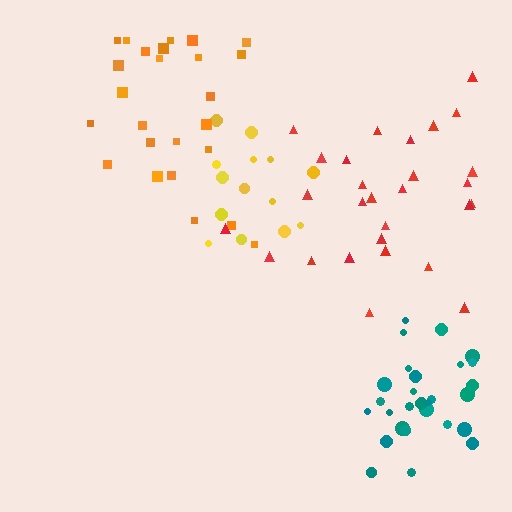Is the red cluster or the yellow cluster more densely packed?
Red.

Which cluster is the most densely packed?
Teal.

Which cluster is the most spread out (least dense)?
Orange.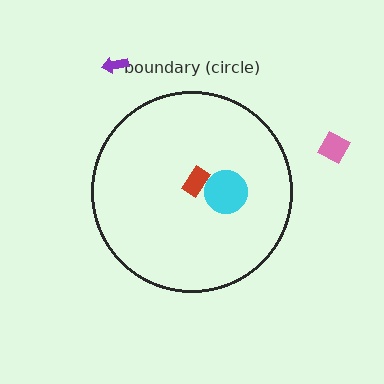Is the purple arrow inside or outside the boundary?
Outside.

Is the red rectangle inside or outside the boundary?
Inside.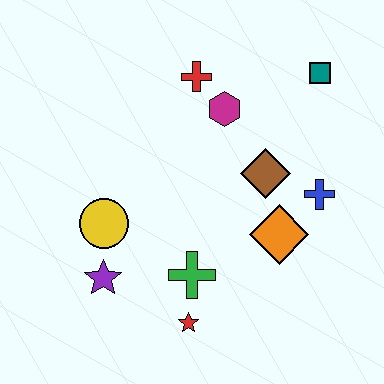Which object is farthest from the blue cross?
The purple star is farthest from the blue cross.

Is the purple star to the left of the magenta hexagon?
Yes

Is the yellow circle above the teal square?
No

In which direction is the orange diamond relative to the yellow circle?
The orange diamond is to the right of the yellow circle.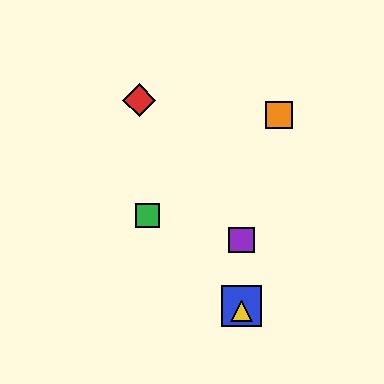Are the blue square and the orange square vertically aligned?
No, the blue square is at x≈241 and the orange square is at x≈279.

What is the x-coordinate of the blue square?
The blue square is at x≈241.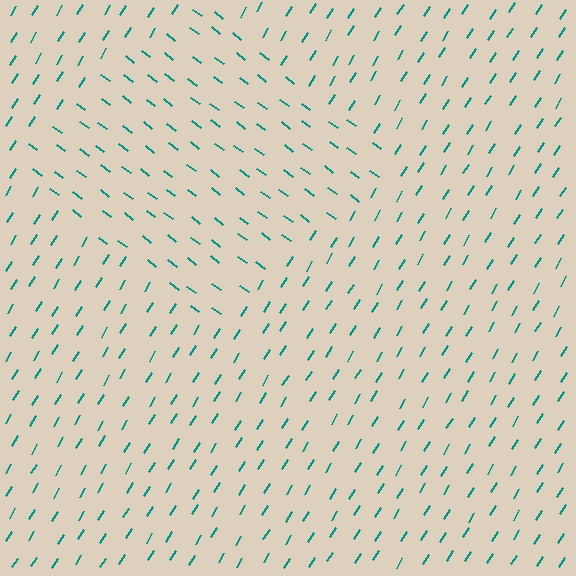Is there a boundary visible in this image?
Yes, there is a texture boundary formed by a change in line orientation.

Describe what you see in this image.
The image is filled with small teal line segments. A diamond region in the image has lines oriented differently from the surrounding lines, creating a visible texture boundary.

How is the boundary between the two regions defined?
The boundary is defined purely by a change in line orientation (approximately 85 degrees difference). All lines are the same color and thickness.